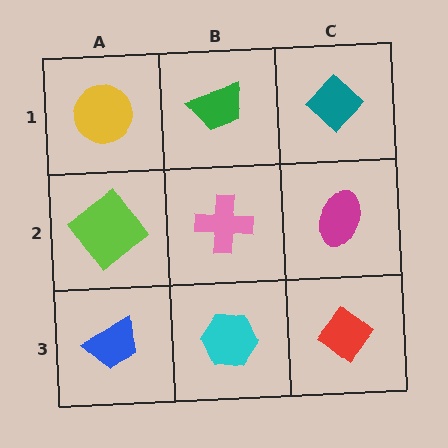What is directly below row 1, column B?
A pink cross.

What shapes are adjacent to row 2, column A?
A yellow circle (row 1, column A), a blue trapezoid (row 3, column A), a pink cross (row 2, column B).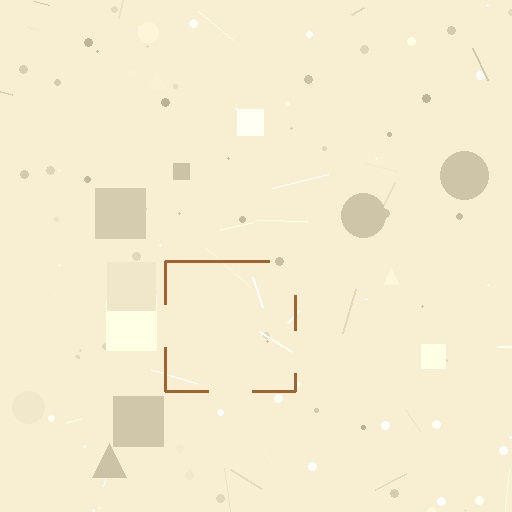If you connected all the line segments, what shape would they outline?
They would outline a square.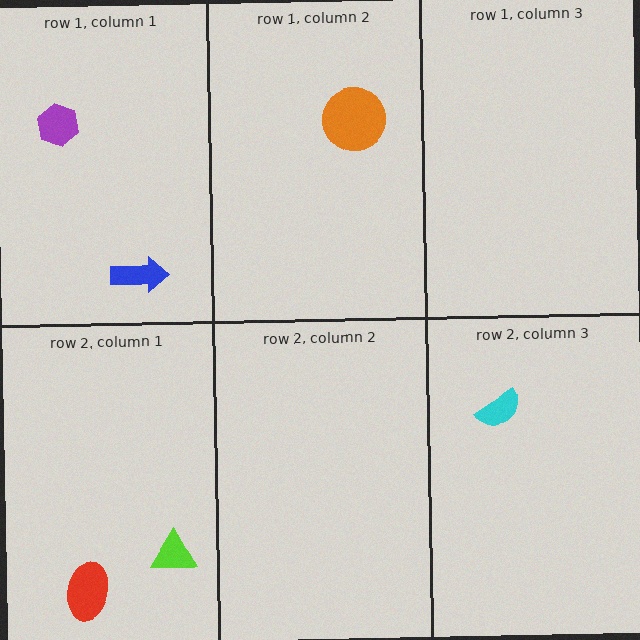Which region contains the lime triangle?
The row 2, column 1 region.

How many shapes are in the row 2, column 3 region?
1.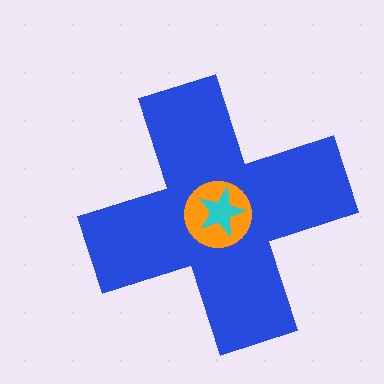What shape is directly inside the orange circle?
The cyan star.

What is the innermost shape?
The cyan star.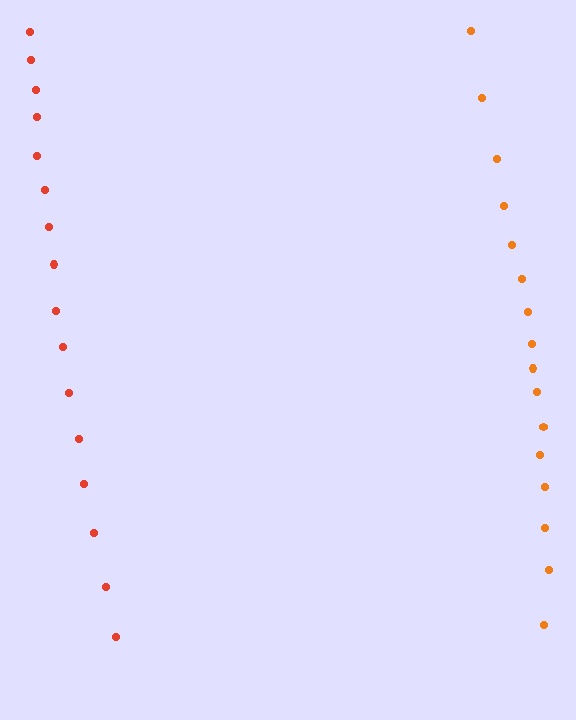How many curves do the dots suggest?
There are 2 distinct paths.